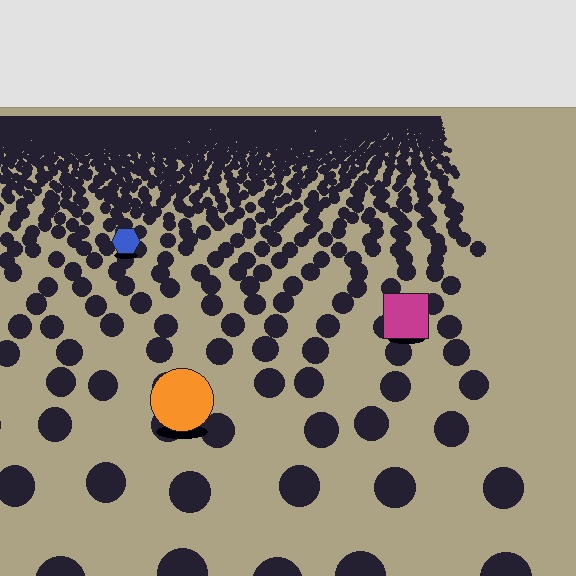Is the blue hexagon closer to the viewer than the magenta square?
No. The magenta square is closer — you can tell from the texture gradient: the ground texture is coarser near it.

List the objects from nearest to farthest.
From nearest to farthest: the orange circle, the magenta square, the blue hexagon.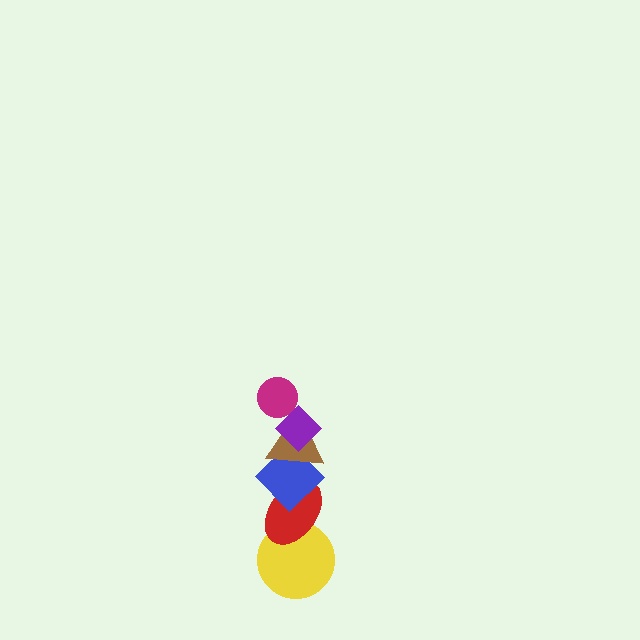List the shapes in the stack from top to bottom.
From top to bottom: the magenta circle, the purple diamond, the brown triangle, the blue diamond, the red ellipse, the yellow circle.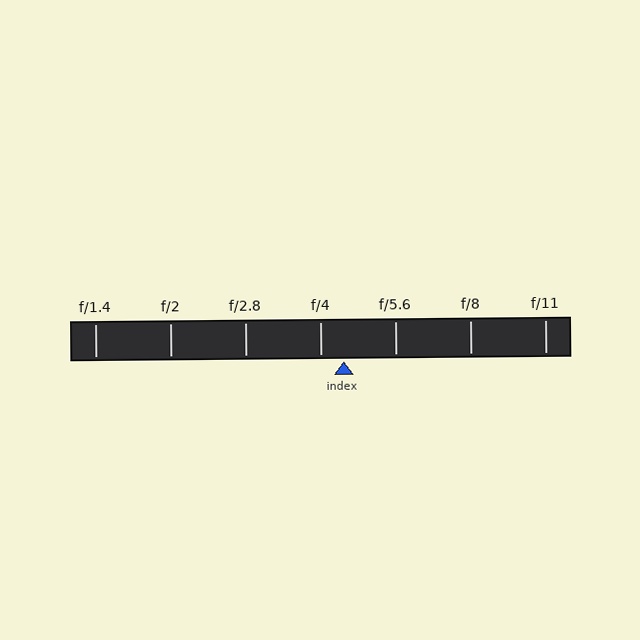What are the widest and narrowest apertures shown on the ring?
The widest aperture shown is f/1.4 and the narrowest is f/11.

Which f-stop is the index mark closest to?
The index mark is closest to f/4.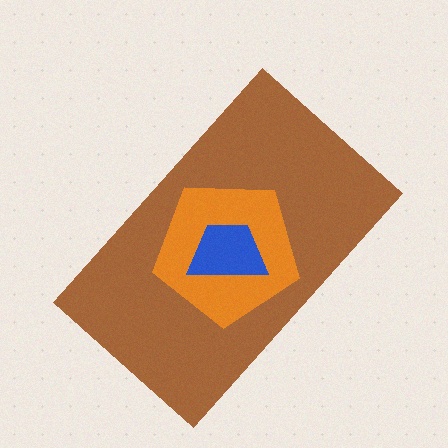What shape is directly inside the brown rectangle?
The orange pentagon.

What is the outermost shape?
The brown rectangle.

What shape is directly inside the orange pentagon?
The blue trapezoid.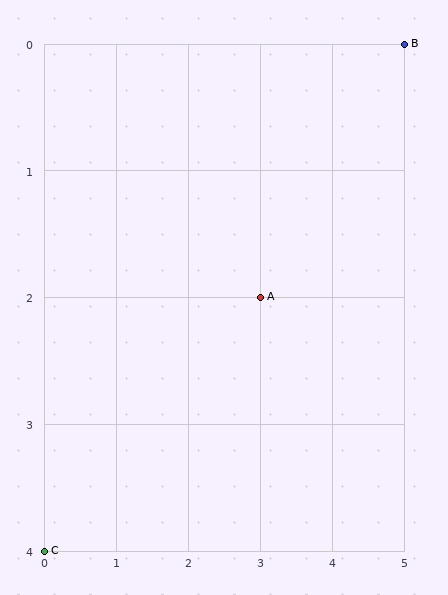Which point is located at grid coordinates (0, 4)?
Point C is at (0, 4).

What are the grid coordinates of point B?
Point B is at grid coordinates (5, 0).